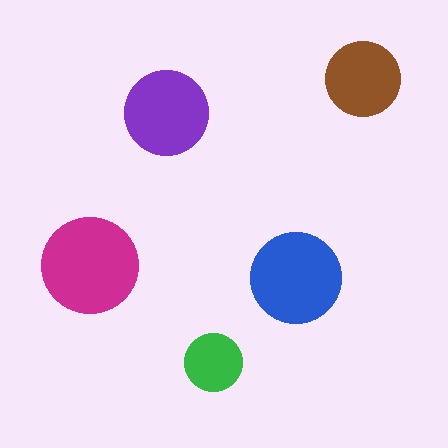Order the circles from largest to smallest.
the magenta one, the blue one, the purple one, the brown one, the green one.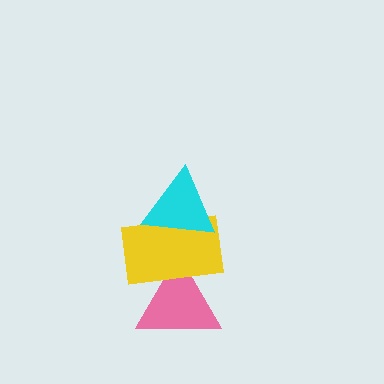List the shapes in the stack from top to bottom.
From top to bottom: the cyan triangle, the yellow rectangle, the pink triangle.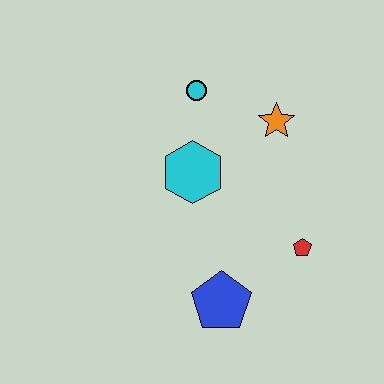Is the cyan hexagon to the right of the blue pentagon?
No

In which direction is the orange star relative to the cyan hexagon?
The orange star is to the right of the cyan hexagon.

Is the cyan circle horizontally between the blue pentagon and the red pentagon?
No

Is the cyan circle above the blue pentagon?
Yes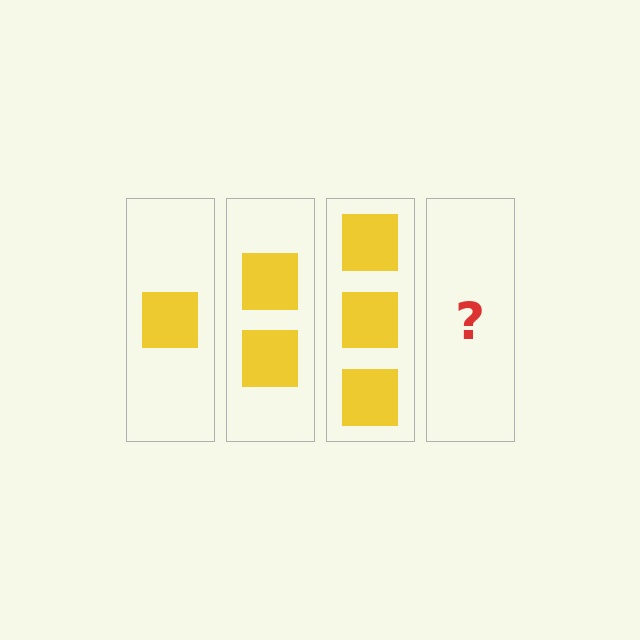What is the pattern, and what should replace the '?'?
The pattern is that each step adds one more square. The '?' should be 4 squares.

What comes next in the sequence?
The next element should be 4 squares.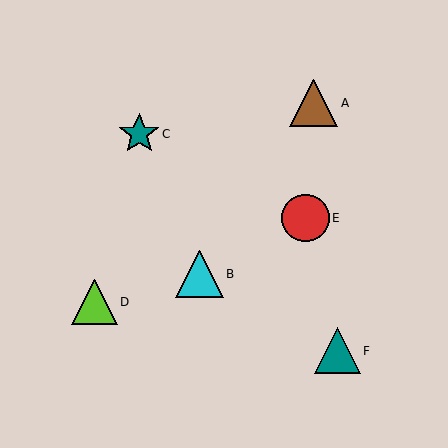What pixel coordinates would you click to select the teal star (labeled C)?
Click at (139, 134) to select the teal star C.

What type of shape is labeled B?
Shape B is a cyan triangle.